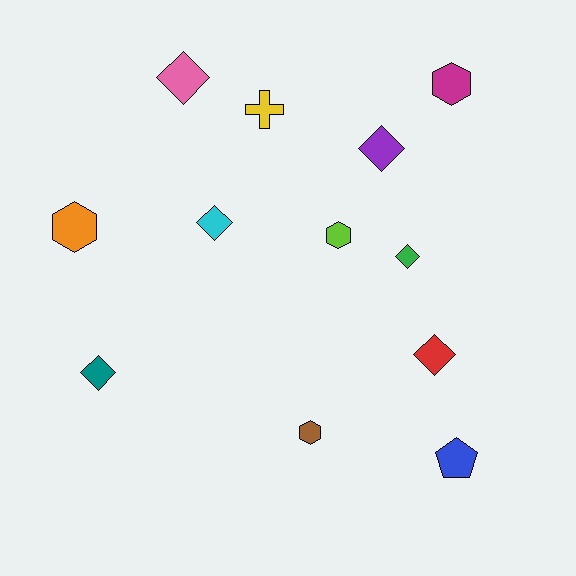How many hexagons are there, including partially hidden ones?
There are 4 hexagons.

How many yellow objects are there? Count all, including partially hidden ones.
There is 1 yellow object.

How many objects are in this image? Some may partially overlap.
There are 12 objects.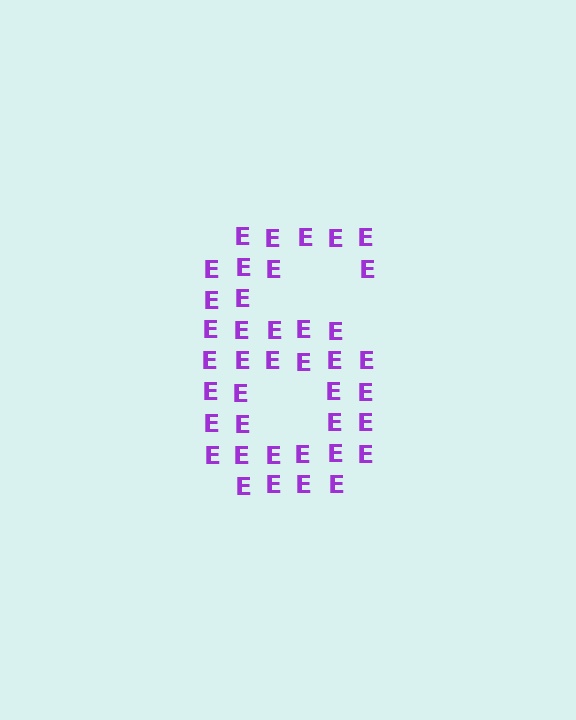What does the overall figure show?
The overall figure shows the digit 6.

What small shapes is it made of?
It is made of small letter E's.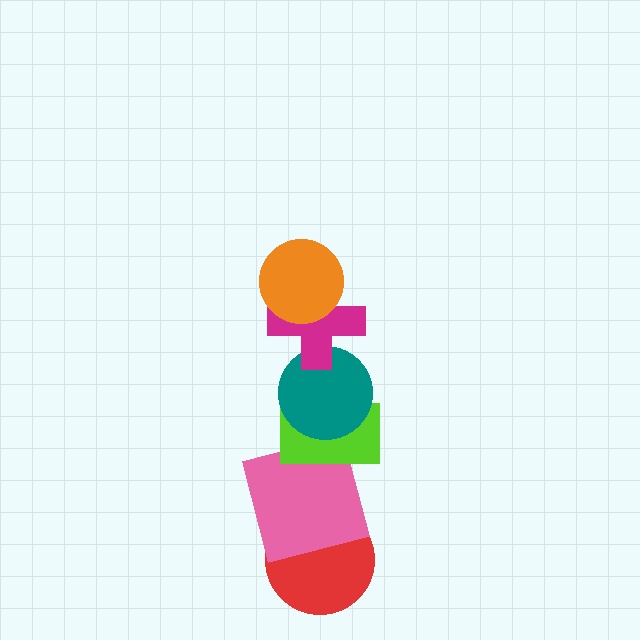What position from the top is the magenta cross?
The magenta cross is 2nd from the top.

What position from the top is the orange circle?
The orange circle is 1st from the top.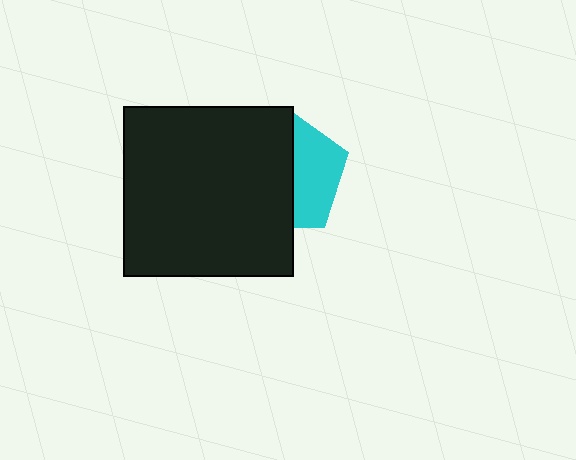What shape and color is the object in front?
The object in front is a black square.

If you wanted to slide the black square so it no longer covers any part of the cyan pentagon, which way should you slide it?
Slide it left — that is the most direct way to separate the two shapes.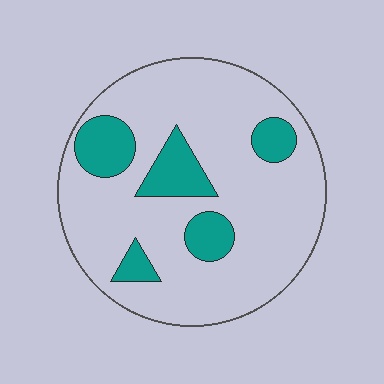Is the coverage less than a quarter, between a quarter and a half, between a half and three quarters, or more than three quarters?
Less than a quarter.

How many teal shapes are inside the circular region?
5.